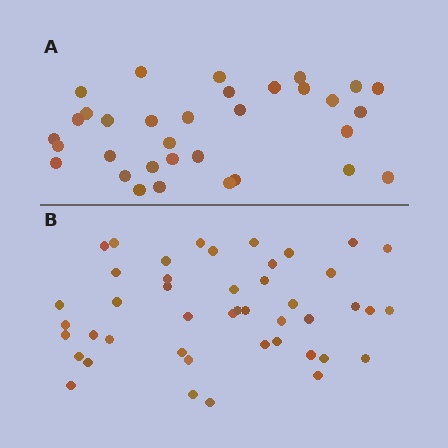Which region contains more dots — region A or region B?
Region B (the bottom region) has more dots.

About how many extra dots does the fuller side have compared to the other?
Region B has roughly 12 or so more dots than region A.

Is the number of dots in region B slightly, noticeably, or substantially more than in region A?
Region B has noticeably more, but not dramatically so. The ratio is roughly 1.4 to 1.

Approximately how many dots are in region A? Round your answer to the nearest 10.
About 30 dots. (The exact count is 33, which rounds to 30.)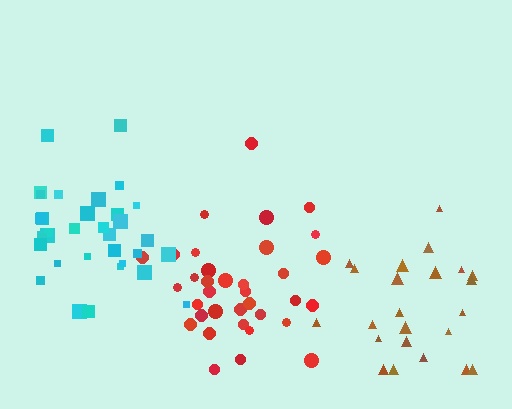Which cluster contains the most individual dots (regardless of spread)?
Red (35).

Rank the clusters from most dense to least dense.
cyan, red, brown.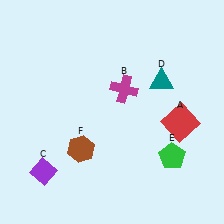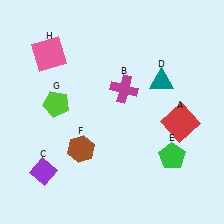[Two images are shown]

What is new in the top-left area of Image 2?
A pink square (H) was added in the top-left area of Image 2.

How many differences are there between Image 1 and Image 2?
There are 2 differences between the two images.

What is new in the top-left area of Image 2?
A lime pentagon (G) was added in the top-left area of Image 2.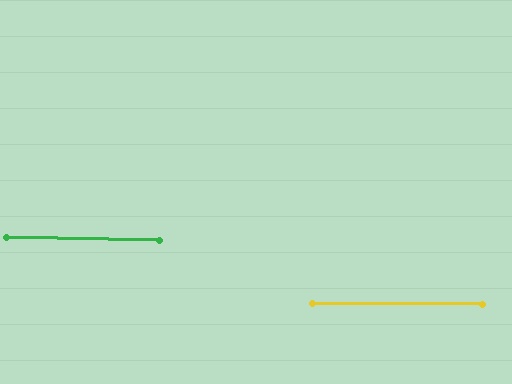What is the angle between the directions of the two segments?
Approximately 1 degree.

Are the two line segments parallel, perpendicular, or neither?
Parallel — their directions differ by only 0.9°.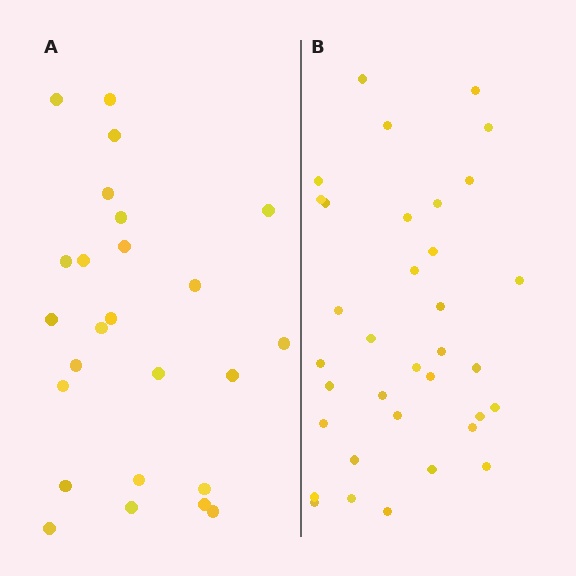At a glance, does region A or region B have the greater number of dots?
Region B (the right region) has more dots.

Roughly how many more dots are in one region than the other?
Region B has roughly 10 or so more dots than region A.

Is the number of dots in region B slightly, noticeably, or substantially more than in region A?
Region B has noticeably more, but not dramatically so. The ratio is roughly 1.4 to 1.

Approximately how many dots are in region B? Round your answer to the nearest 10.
About 40 dots. (The exact count is 35, which rounds to 40.)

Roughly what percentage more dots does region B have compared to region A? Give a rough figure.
About 40% more.